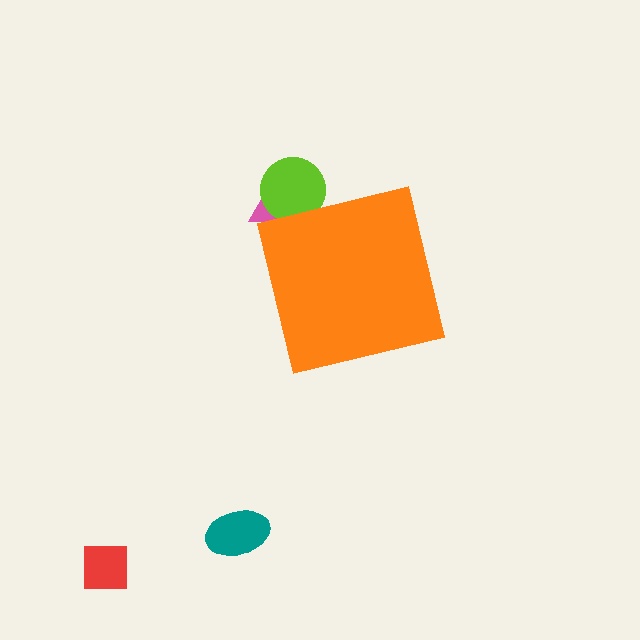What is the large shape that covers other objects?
An orange square.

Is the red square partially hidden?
No, the red square is fully visible.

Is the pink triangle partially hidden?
Yes, the pink triangle is partially hidden behind the orange square.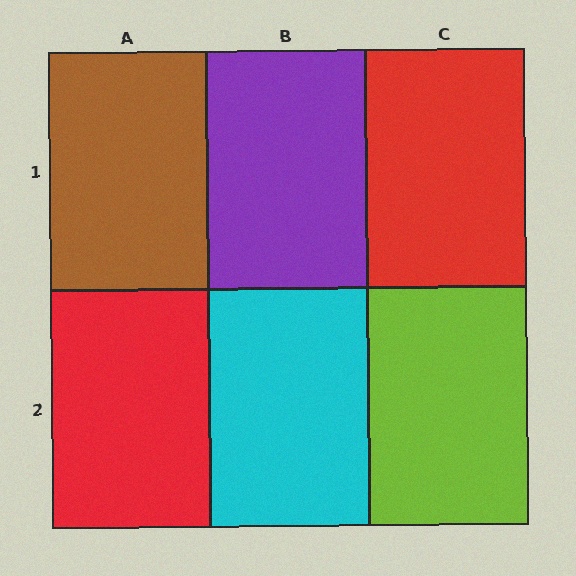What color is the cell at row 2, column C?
Lime.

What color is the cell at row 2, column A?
Red.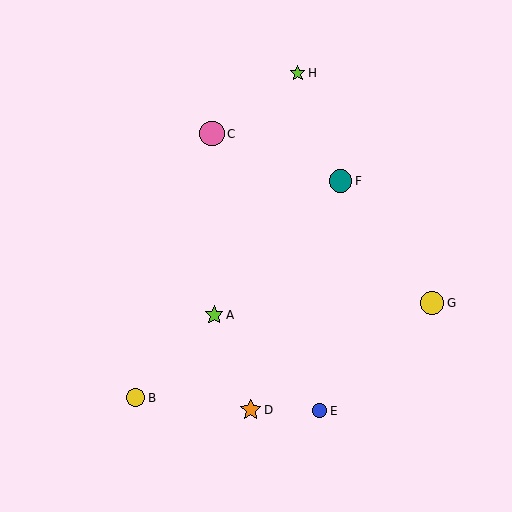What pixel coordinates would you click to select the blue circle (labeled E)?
Click at (319, 411) to select the blue circle E.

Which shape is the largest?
The pink circle (labeled C) is the largest.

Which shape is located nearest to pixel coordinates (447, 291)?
The yellow circle (labeled G) at (432, 303) is nearest to that location.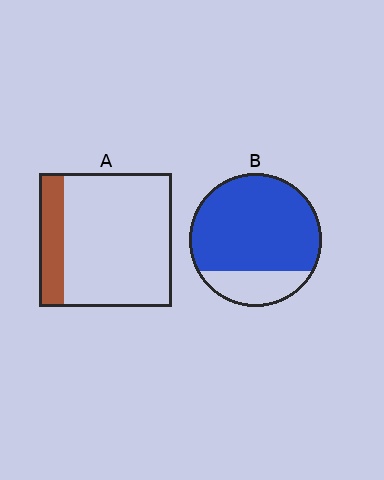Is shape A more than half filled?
No.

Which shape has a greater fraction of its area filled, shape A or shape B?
Shape B.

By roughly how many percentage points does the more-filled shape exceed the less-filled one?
By roughly 60 percentage points (B over A).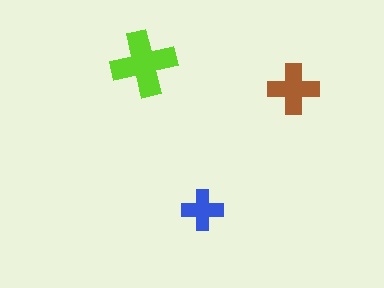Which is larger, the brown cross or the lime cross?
The lime one.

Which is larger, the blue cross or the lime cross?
The lime one.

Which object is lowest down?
The blue cross is bottommost.